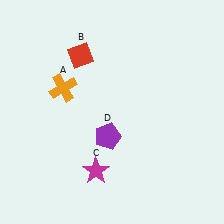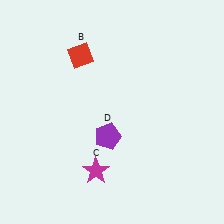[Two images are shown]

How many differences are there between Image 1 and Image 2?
There is 1 difference between the two images.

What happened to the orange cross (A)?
The orange cross (A) was removed in Image 2. It was in the top-left area of Image 1.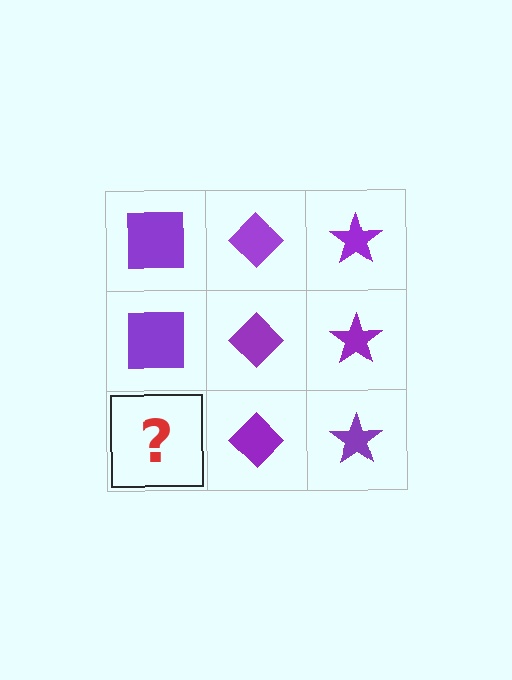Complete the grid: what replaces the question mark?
The question mark should be replaced with a purple square.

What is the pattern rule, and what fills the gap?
The rule is that each column has a consistent shape. The gap should be filled with a purple square.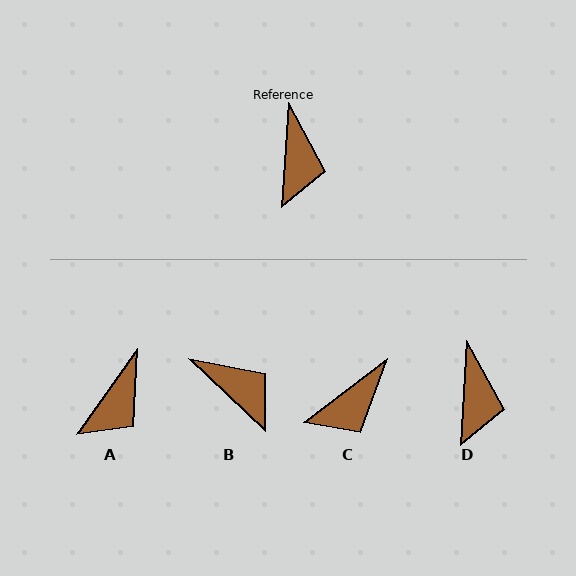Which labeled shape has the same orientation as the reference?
D.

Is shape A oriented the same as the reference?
No, it is off by about 31 degrees.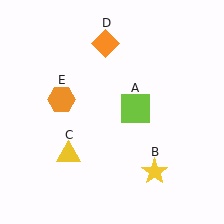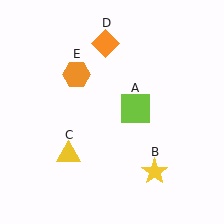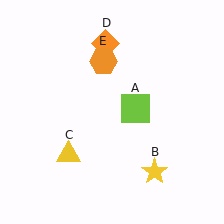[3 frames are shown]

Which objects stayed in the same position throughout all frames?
Lime square (object A) and yellow star (object B) and yellow triangle (object C) and orange diamond (object D) remained stationary.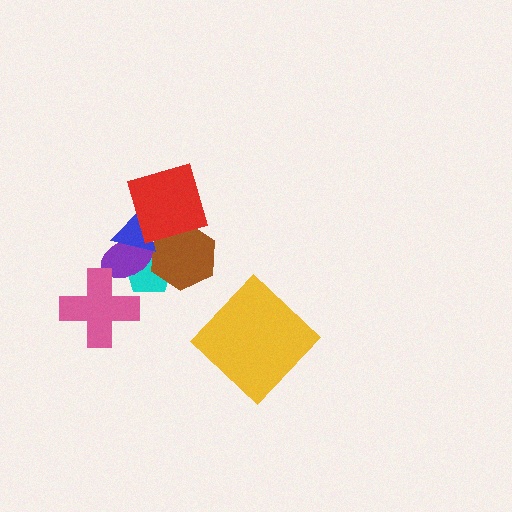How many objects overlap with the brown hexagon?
3 objects overlap with the brown hexagon.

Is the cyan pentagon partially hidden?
Yes, it is partially covered by another shape.